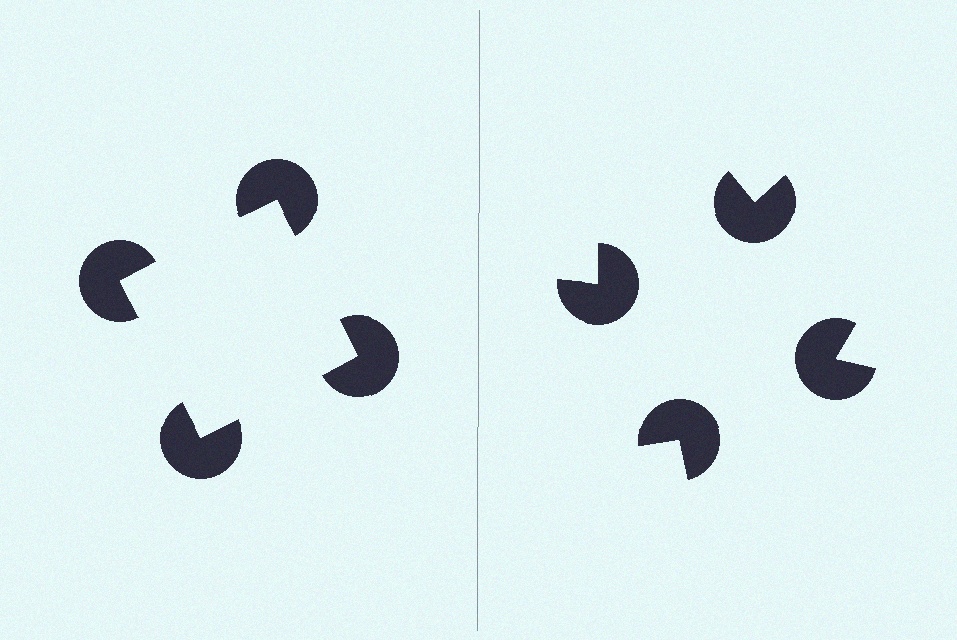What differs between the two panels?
The pac-man discs are positioned identically on both sides; only the wedge orientations differ. On the left they align to a square; on the right they are misaligned.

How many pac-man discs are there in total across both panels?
8 — 4 on each side.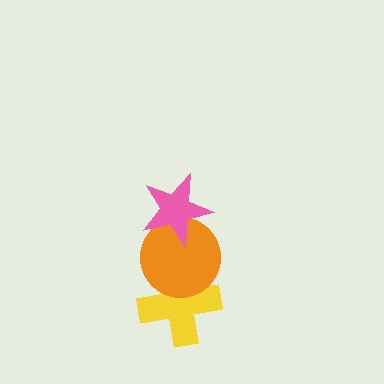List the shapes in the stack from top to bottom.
From top to bottom: the pink star, the orange circle, the yellow cross.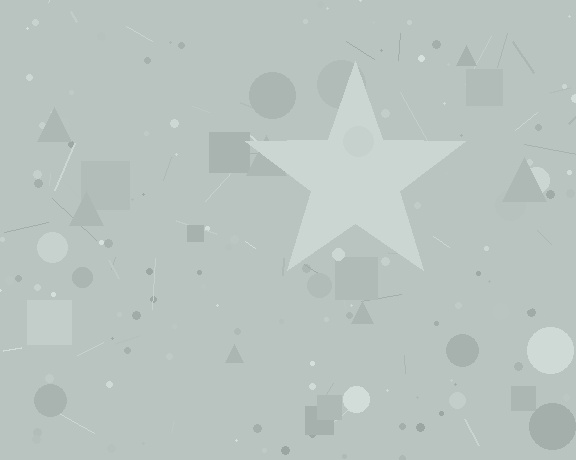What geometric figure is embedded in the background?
A star is embedded in the background.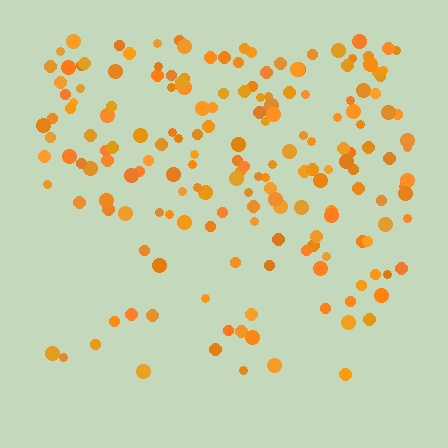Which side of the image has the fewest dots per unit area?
The bottom.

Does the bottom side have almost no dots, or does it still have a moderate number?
Still a moderate number, just noticeably fewer than the top.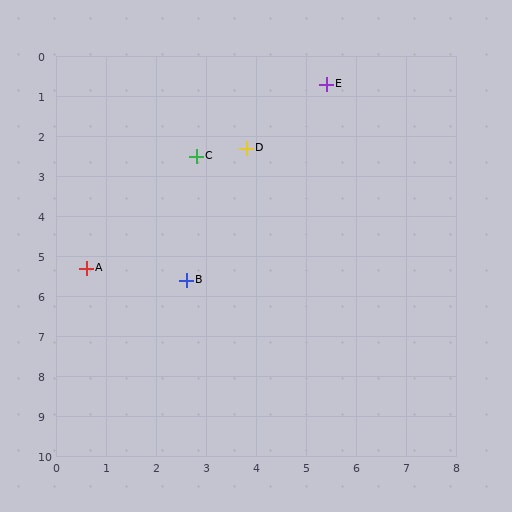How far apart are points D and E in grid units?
Points D and E are about 2.3 grid units apart.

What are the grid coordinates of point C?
Point C is at approximately (2.8, 2.5).